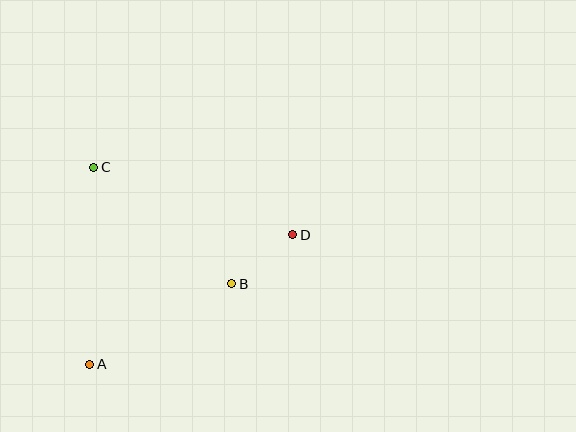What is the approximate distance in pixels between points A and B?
The distance between A and B is approximately 163 pixels.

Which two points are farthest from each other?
Points A and D are farthest from each other.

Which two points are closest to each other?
Points B and D are closest to each other.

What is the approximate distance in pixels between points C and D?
The distance between C and D is approximately 210 pixels.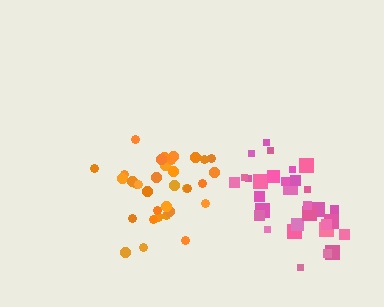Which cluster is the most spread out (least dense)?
Pink.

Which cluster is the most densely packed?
Orange.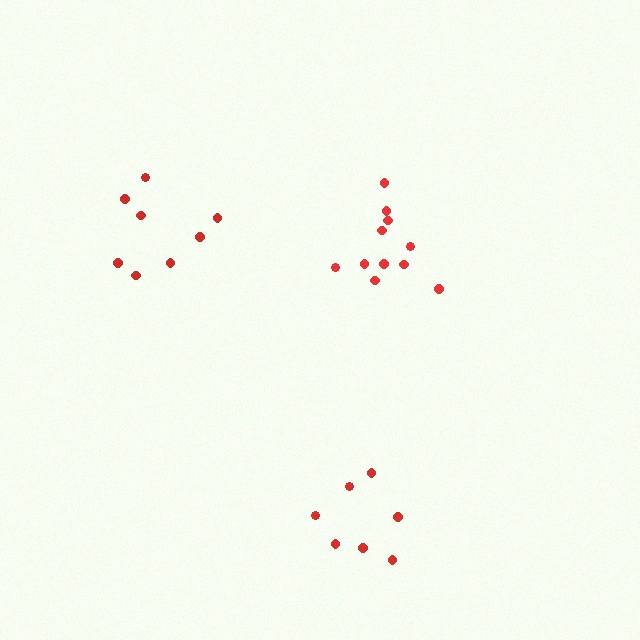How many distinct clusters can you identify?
There are 3 distinct clusters.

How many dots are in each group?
Group 1: 7 dots, Group 2: 11 dots, Group 3: 8 dots (26 total).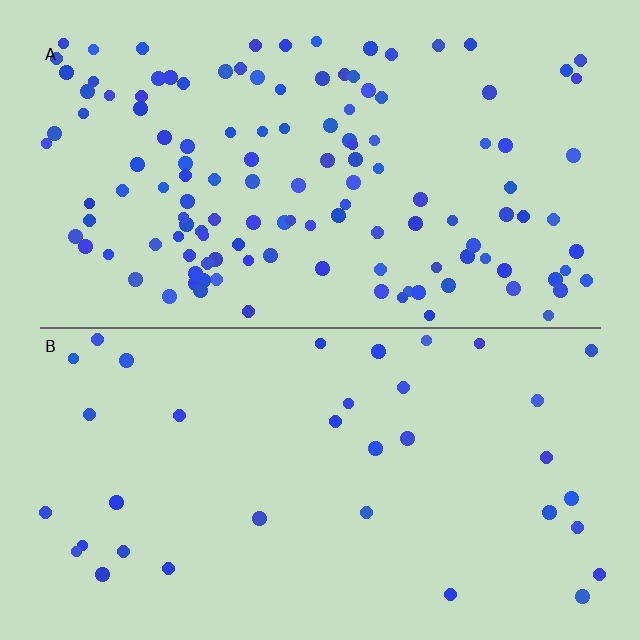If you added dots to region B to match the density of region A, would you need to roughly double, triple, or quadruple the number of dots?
Approximately quadruple.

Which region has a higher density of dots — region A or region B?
A (the top).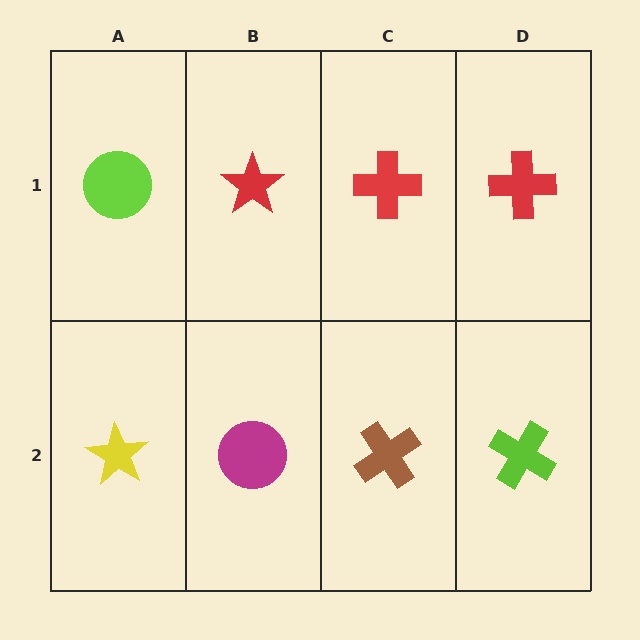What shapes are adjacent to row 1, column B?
A magenta circle (row 2, column B), a lime circle (row 1, column A), a red cross (row 1, column C).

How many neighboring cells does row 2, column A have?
2.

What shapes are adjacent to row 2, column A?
A lime circle (row 1, column A), a magenta circle (row 2, column B).